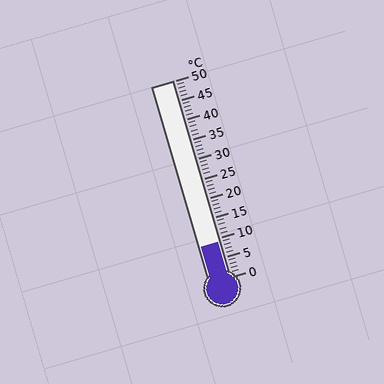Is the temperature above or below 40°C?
The temperature is below 40°C.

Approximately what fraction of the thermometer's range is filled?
The thermometer is filled to approximately 20% of its range.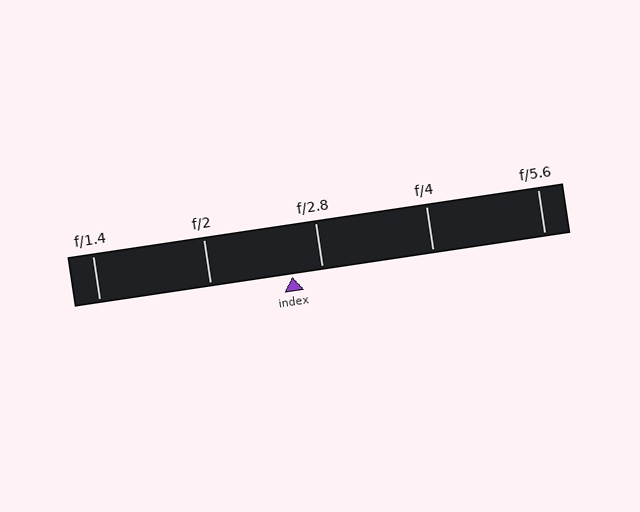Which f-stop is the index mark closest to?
The index mark is closest to f/2.8.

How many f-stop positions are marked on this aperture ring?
There are 5 f-stop positions marked.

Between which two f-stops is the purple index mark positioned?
The index mark is between f/2 and f/2.8.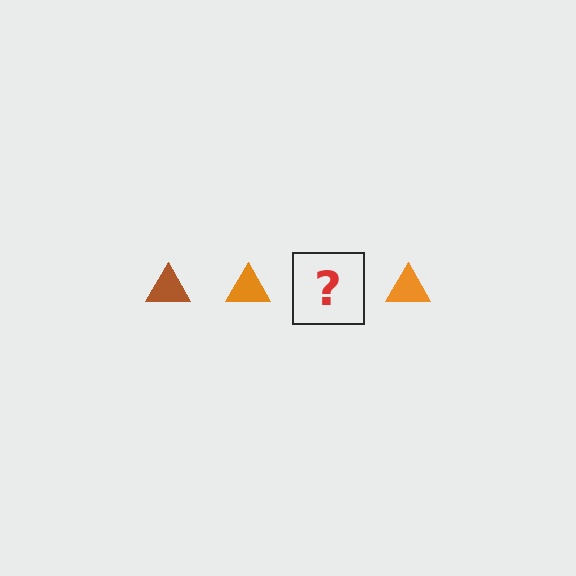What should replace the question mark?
The question mark should be replaced with a brown triangle.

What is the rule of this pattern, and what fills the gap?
The rule is that the pattern cycles through brown, orange triangles. The gap should be filled with a brown triangle.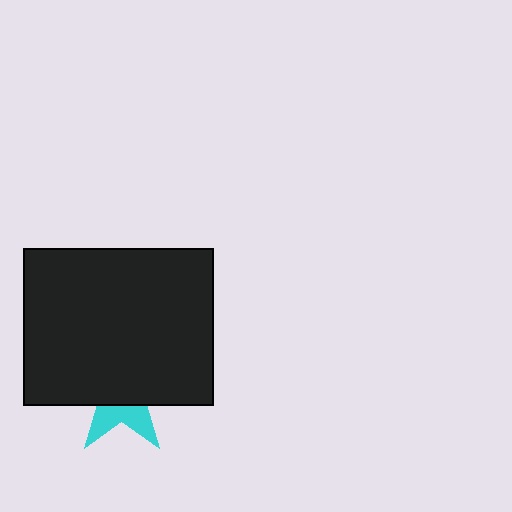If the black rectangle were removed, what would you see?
You would see the complete cyan star.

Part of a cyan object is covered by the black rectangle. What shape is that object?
It is a star.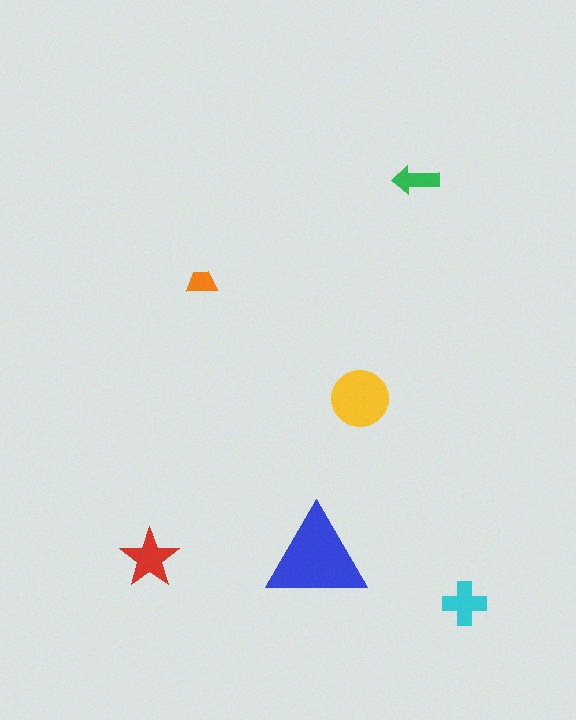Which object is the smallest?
The orange trapezoid.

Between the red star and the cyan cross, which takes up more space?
The red star.